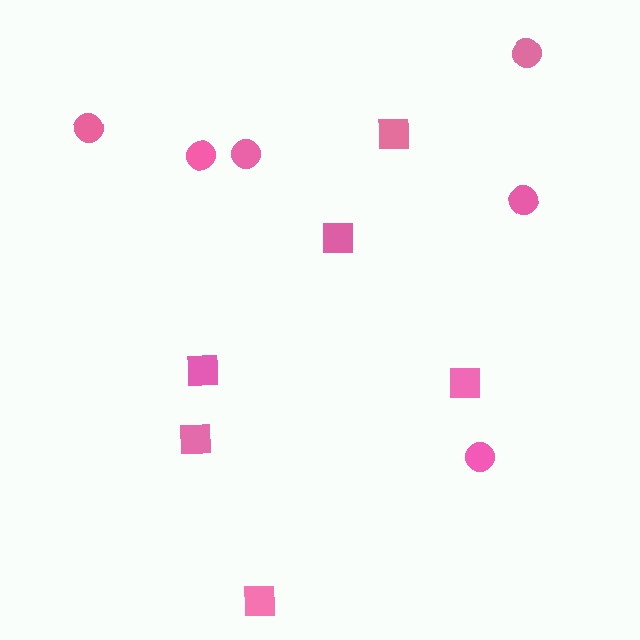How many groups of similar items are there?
There are 2 groups: one group of circles (6) and one group of squares (6).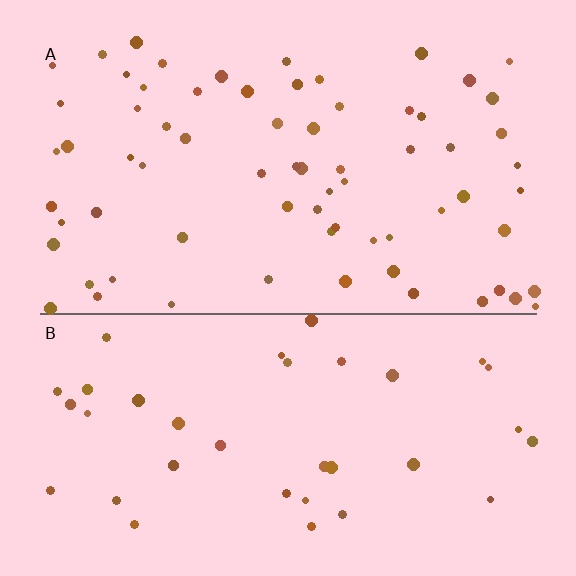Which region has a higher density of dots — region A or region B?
A (the top).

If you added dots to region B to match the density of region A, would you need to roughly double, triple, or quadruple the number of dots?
Approximately double.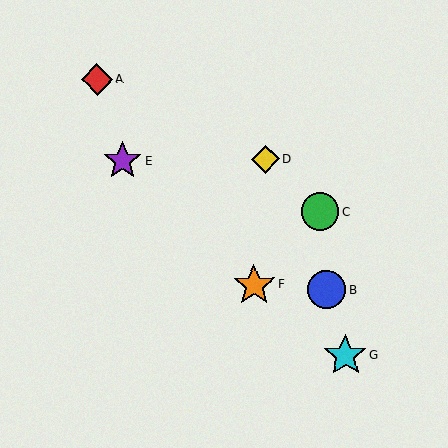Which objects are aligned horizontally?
Objects D, E are aligned horizontally.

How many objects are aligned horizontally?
2 objects (D, E) are aligned horizontally.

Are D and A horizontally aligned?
No, D is at y≈159 and A is at y≈80.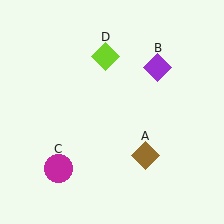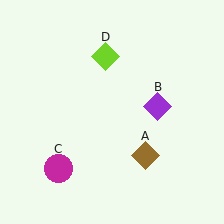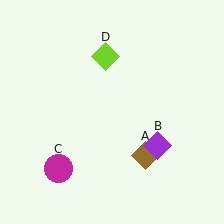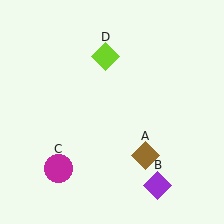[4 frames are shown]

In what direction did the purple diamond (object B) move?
The purple diamond (object B) moved down.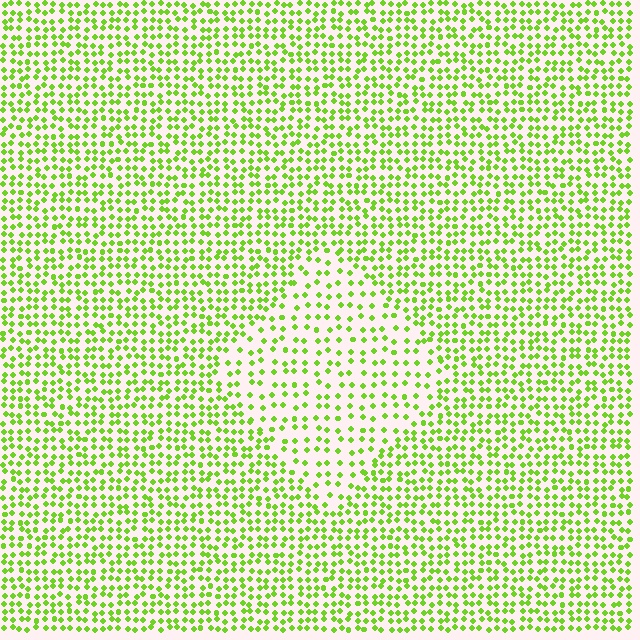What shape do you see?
I see a diamond.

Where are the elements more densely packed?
The elements are more densely packed outside the diamond boundary.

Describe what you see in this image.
The image contains small lime elements arranged at two different densities. A diamond-shaped region is visible where the elements are less densely packed than the surrounding area.